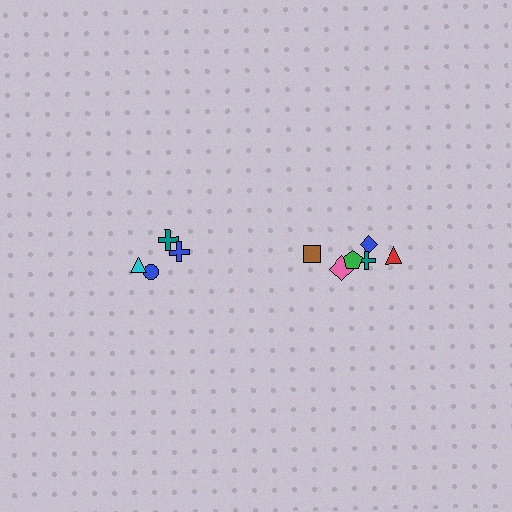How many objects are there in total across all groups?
There are 10 objects.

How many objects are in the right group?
There are 6 objects.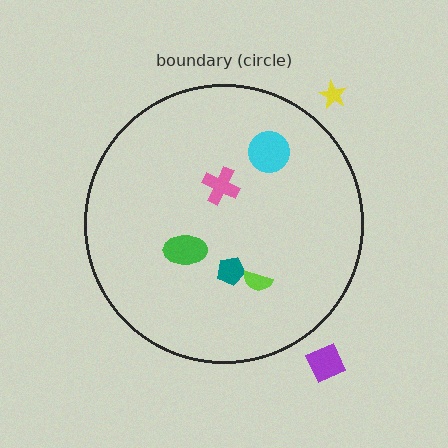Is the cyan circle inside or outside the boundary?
Inside.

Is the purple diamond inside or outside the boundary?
Outside.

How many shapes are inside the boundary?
5 inside, 2 outside.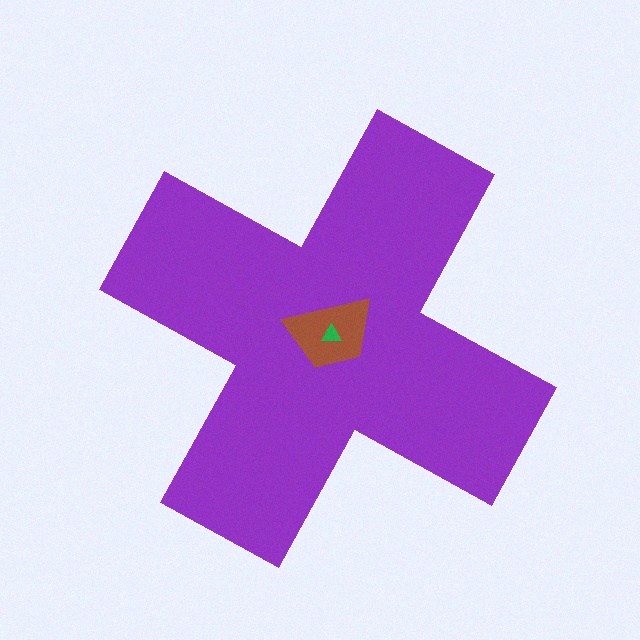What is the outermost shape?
The purple cross.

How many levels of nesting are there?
3.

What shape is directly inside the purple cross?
The brown trapezoid.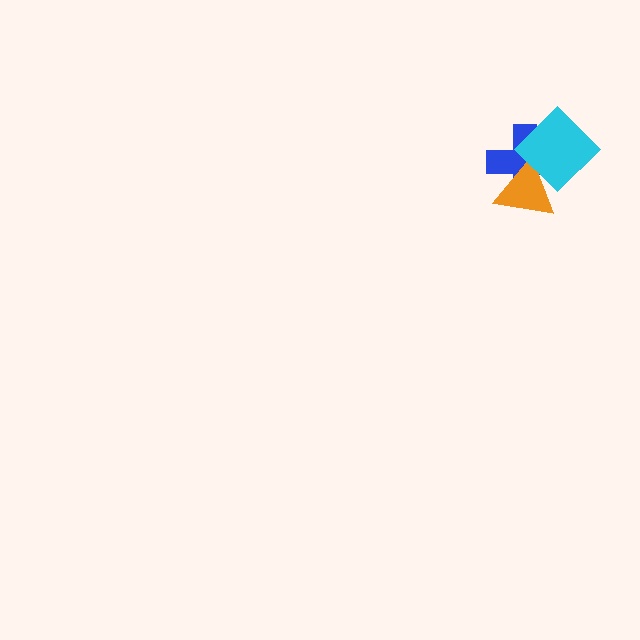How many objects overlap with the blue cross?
2 objects overlap with the blue cross.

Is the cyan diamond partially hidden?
No, no other shape covers it.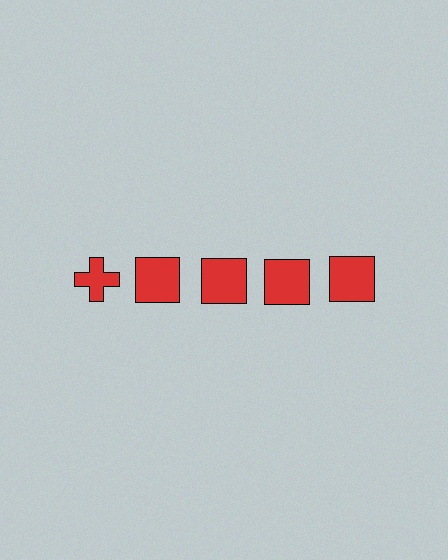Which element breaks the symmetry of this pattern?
The red cross in the top row, leftmost column breaks the symmetry. All other shapes are red squares.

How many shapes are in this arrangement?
There are 5 shapes arranged in a grid pattern.